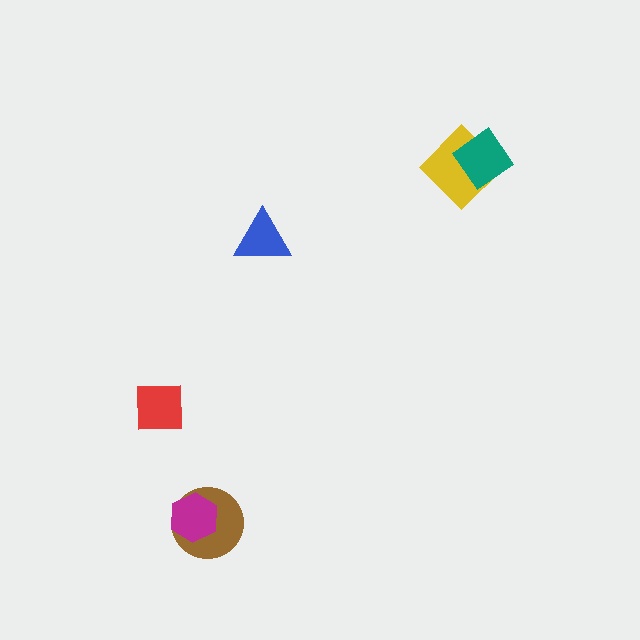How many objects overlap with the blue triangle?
0 objects overlap with the blue triangle.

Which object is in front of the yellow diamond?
The teal diamond is in front of the yellow diamond.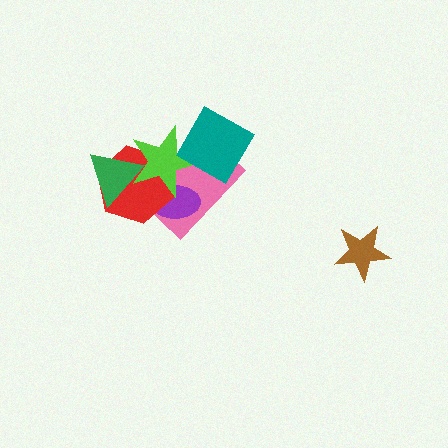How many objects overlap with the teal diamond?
2 objects overlap with the teal diamond.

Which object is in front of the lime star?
The teal diamond is in front of the lime star.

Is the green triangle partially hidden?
Yes, it is partially covered by another shape.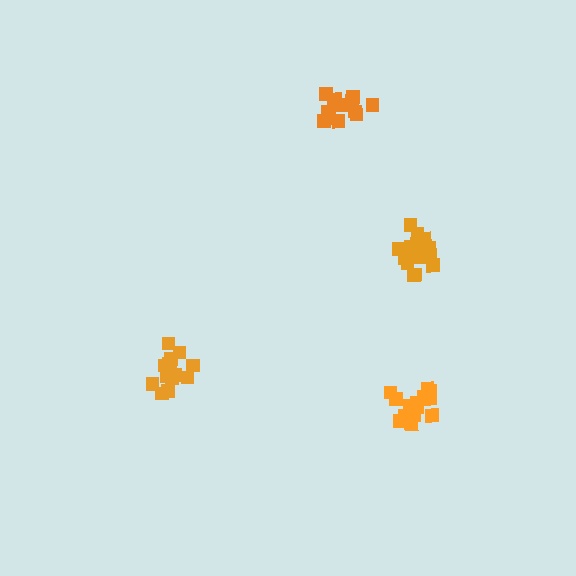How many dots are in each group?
Group 1: 19 dots, Group 2: 17 dots, Group 3: 15 dots, Group 4: 16 dots (67 total).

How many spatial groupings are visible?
There are 4 spatial groupings.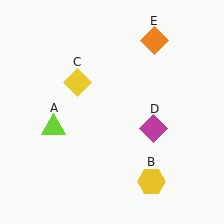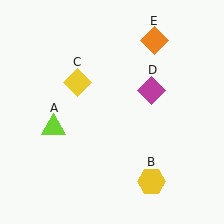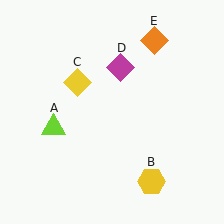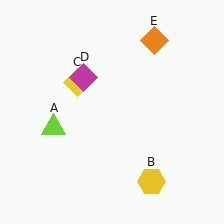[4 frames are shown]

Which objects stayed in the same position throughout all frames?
Lime triangle (object A) and yellow hexagon (object B) and yellow diamond (object C) and orange diamond (object E) remained stationary.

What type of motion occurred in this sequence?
The magenta diamond (object D) rotated counterclockwise around the center of the scene.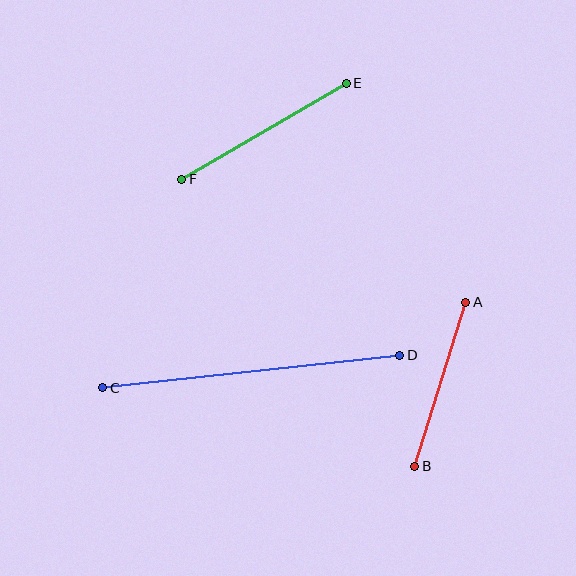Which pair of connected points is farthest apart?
Points C and D are farthest apart.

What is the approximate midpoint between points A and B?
The midpoint is at approximately (440, 384) pixels.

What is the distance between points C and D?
The distance is approximately 299 pixels.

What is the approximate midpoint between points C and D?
The midpoint is at approximately (251, 371) pixels.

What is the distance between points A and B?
The distance is approximately 172 pixels.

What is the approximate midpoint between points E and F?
The midpoint is at approximately (264, 131) pixels.